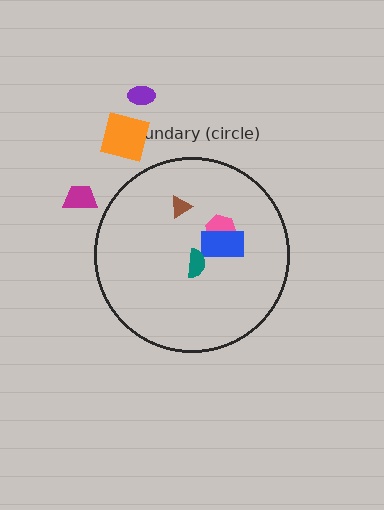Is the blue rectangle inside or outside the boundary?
Inside.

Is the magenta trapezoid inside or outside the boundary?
Outside.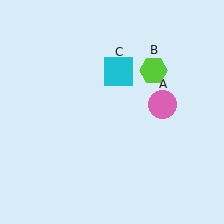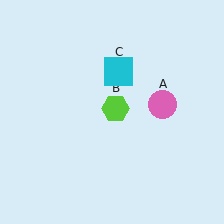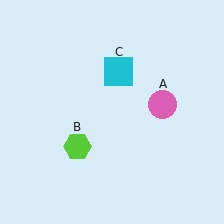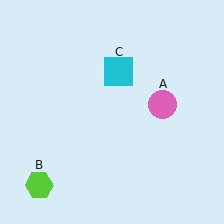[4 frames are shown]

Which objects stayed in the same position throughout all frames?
Pink circle (object A) and cyan square (object C) remained stationary.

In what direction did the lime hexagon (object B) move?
The lime hexagon (object B) moved down and to the left.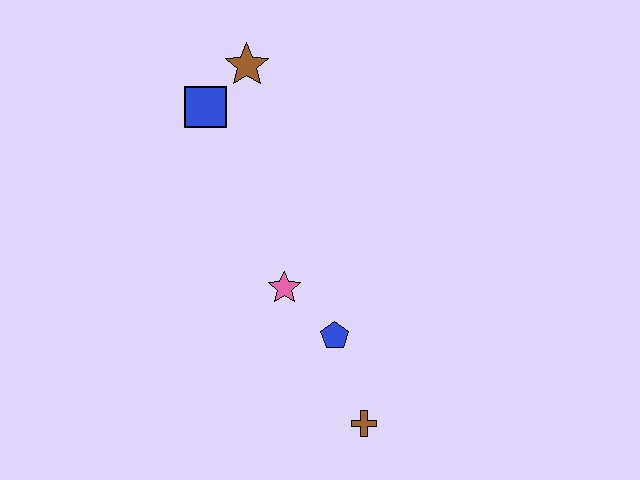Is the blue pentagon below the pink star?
Yes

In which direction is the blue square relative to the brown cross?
The blue square is above the brown cross.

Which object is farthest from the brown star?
The brown cross is farthest from the brown star.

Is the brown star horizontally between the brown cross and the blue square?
Yes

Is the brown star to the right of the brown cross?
No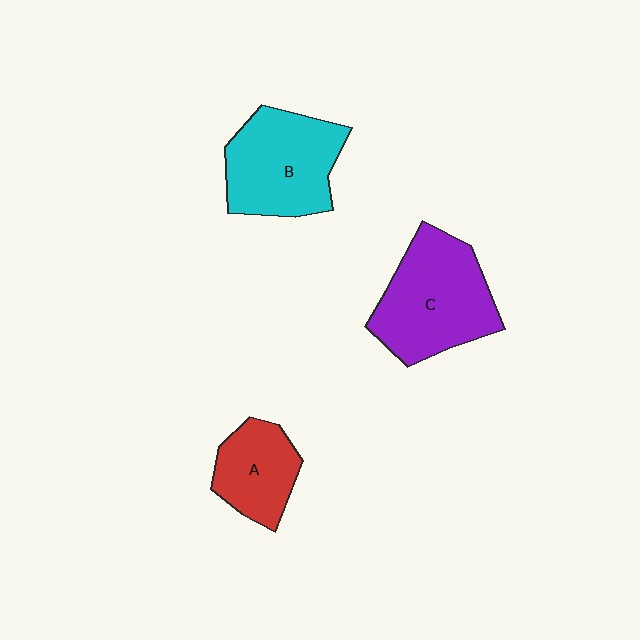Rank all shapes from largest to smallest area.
From largest to smallest: C (purple), B (cyan), A (red).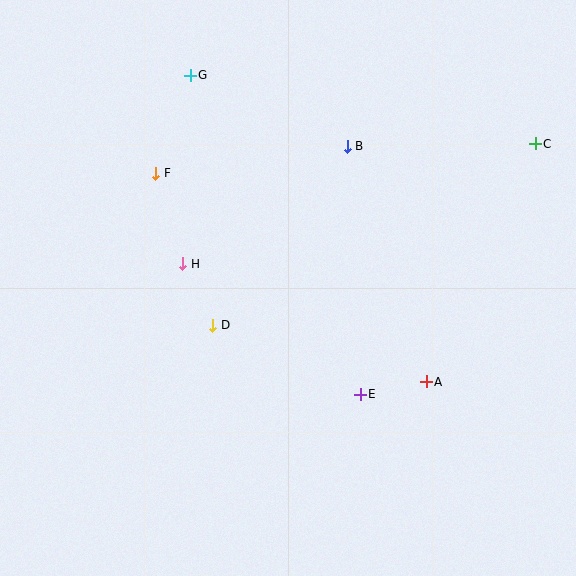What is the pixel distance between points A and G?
The distance between A and G is 387 pixels.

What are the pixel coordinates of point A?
Point A is at (426, 382).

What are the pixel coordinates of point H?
Point H is at (183, 264).